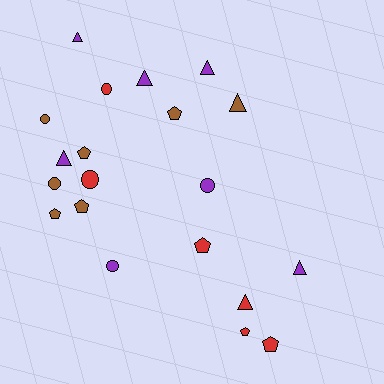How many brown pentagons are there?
There are 4 brown pentagons.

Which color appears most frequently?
Purple, with 7 objects.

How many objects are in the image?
There are 20 objects.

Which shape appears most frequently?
Triangle, with 7 objects.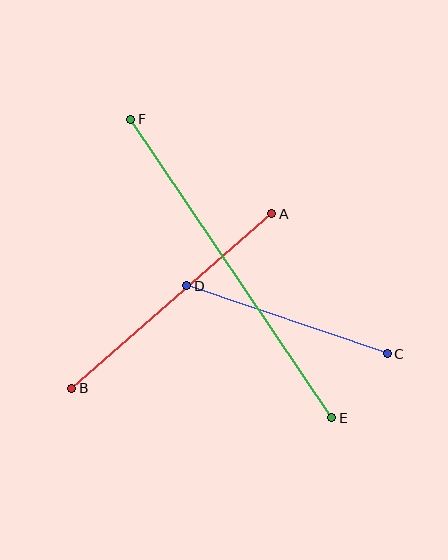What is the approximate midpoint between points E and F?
The midpoint is at approximately (231, 268) pixels.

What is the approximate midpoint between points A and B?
The midpoint is at approximately (172, 301) pixels.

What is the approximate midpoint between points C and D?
The midpoint is at approximately (287, 320) pixels.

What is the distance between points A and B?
The distance is approximately 265 pixels.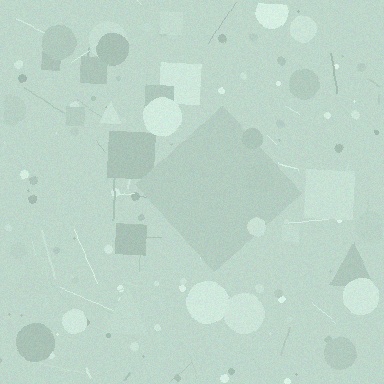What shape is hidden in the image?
A diamond is hidden in the image.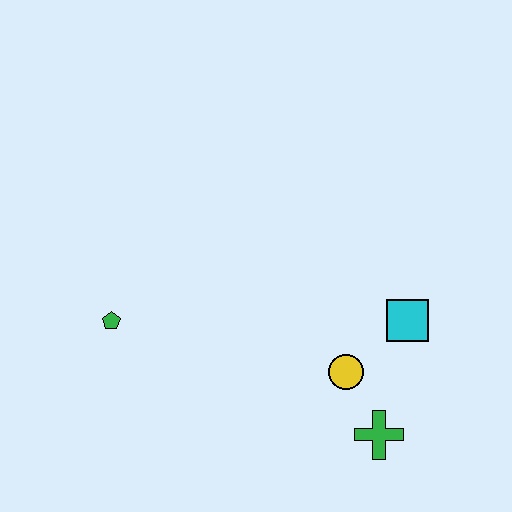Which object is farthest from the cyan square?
The green pentagon is farthest from the cyan square.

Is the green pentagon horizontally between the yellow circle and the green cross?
No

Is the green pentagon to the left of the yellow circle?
Yes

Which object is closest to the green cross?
The yellow circle is closest to the green cross.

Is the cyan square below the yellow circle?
No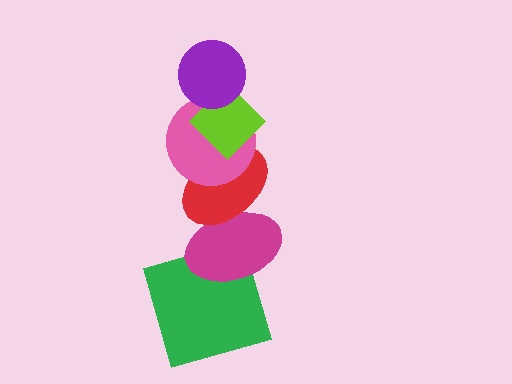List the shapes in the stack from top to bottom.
From top to bottom: the purple circle, the lime diamond, the pink circle, the red ellipse, the magenta ellipse, the green square.